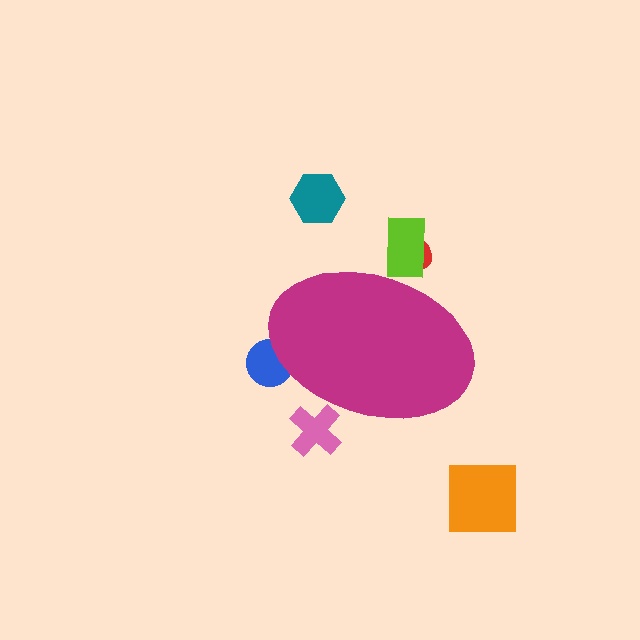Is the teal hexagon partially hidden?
No, the teal hexagon is fully visible.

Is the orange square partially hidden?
No, the orange square is fully visible.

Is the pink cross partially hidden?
Yes, the pink cross is partially hidden behind the magenta ellipse.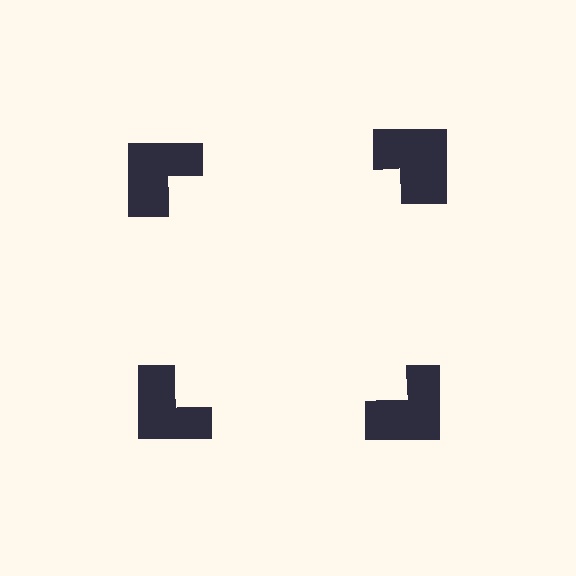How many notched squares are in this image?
There are 4 — one at each vertex of the illusory square.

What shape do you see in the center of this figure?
An illusory square — its edges are inferred from the aligned wedge cuts in the notched squares, not physically drawn.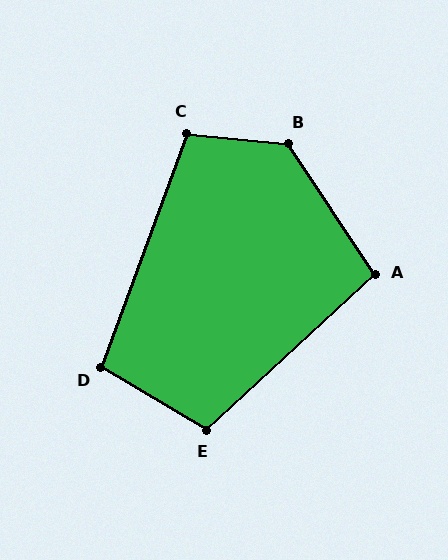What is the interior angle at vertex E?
Approximately 107 degrees (obtuse).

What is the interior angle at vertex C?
Approximately 105 degrees (obtuse).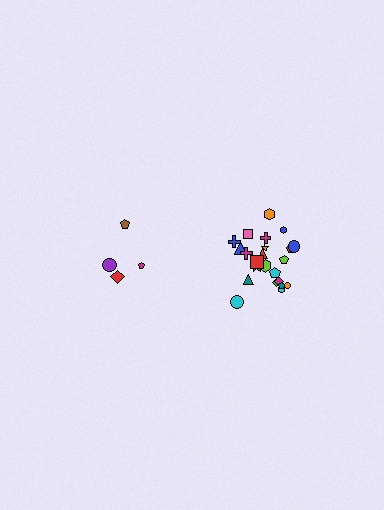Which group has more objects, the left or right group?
The right group.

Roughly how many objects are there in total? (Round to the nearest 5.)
Roughly 30 objects in total.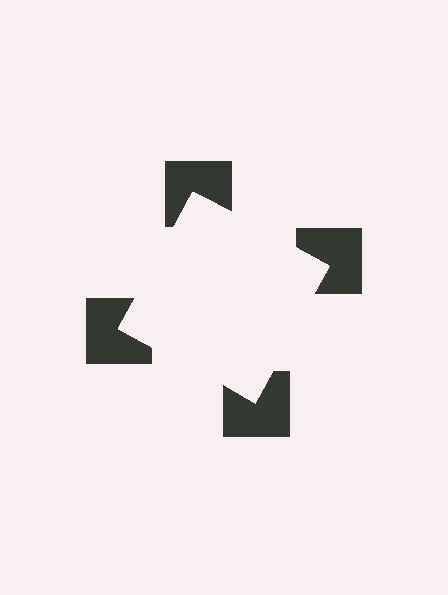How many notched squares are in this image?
There are 4 — one at each vertex of the illusory square.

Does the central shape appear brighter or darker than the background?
It typically appears slightly brighter than the background, even though no actual brightness change is drawn.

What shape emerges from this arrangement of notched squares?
An illusory square — its edges are inferred from the aligned wedge cuts in the notched squares, not physically drawn.